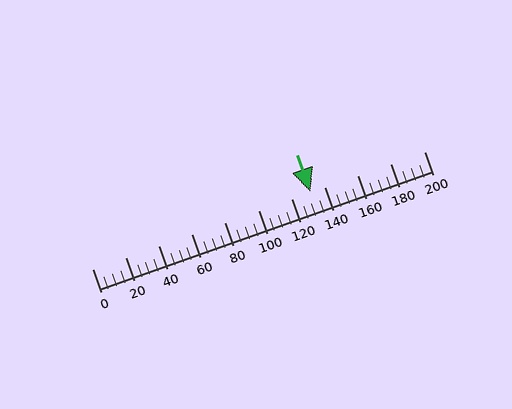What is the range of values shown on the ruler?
The ruler shows values from 0 to 200.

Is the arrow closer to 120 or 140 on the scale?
The arrow is closer to 140.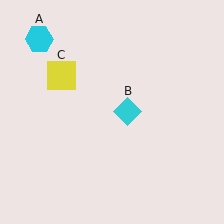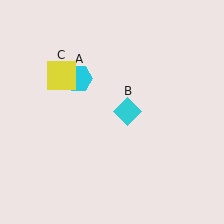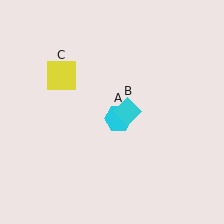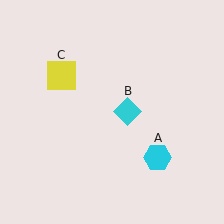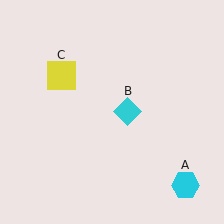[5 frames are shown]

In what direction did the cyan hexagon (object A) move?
The cyan hexagon (object A) moved down and to the right.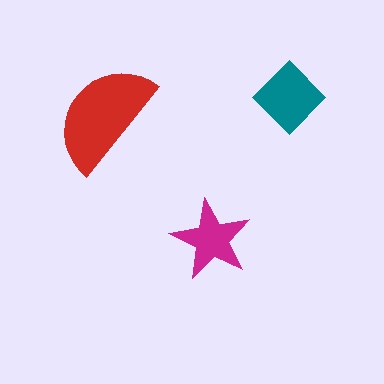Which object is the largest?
The red semicircle.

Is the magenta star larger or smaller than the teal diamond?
Smaller.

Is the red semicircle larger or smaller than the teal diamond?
Larger.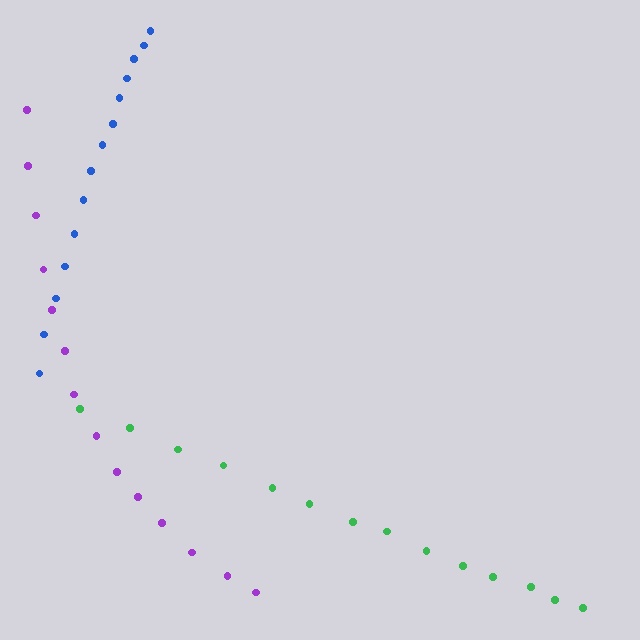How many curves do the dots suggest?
There are 3 distinct paths.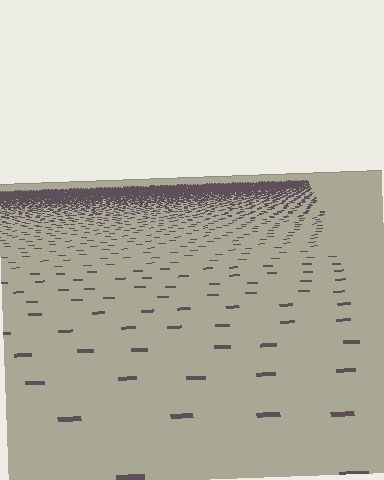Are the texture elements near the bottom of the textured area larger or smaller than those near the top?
Larger. Near the bottom, elements are closer to the viewer and appear at a bigger on-screen size.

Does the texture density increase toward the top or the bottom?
Density increases toward the top.